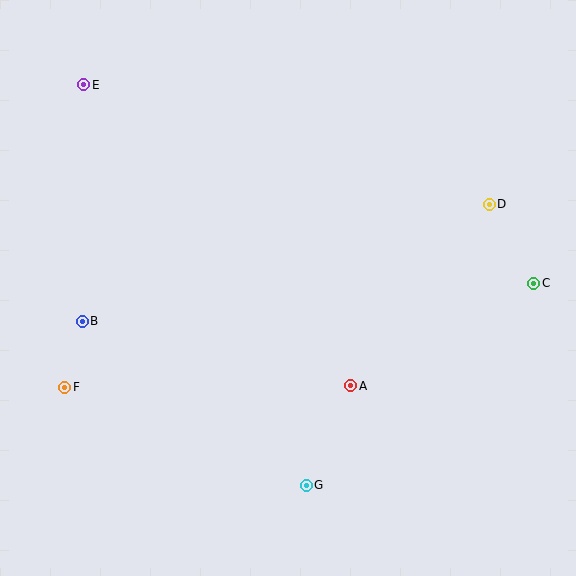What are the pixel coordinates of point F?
Point F is at (65, 387).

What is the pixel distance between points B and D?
The distance between B and D is 423 pixels.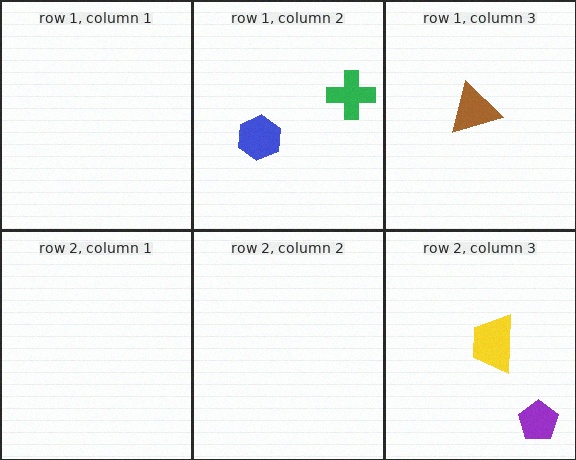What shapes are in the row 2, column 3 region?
The purple pentagon, the yellow trapezoid.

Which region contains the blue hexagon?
The row 1, column 2 region.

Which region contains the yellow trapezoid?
The row 2, column 3 region.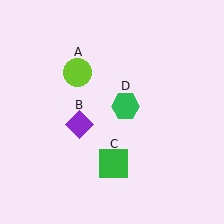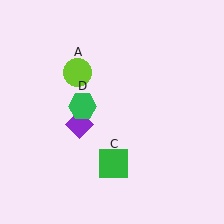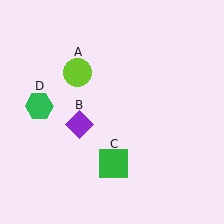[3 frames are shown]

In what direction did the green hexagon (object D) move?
The green hexagon (object D) moved left.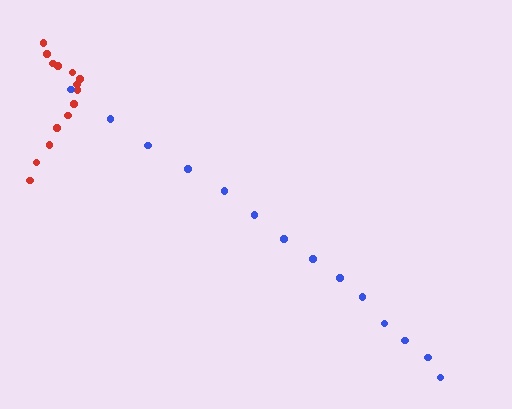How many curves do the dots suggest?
There are 2 distinct paths.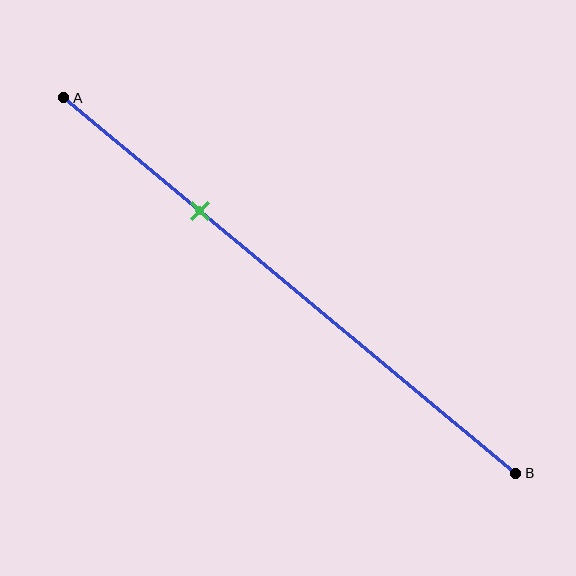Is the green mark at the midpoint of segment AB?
No, the mark is at about 30% from A, not at the 50% midpoint.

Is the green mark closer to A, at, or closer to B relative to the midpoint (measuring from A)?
The green mark is closer to point A than the midpoint of segment AB.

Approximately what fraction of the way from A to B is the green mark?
The green mark is approximately 30% of the way from A to B.